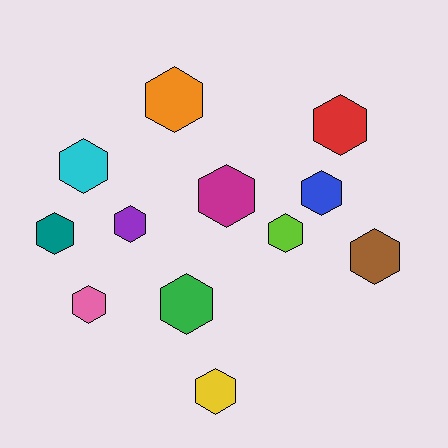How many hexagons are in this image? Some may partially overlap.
There are 12 hexagons.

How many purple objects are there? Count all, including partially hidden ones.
There is 1 purple object.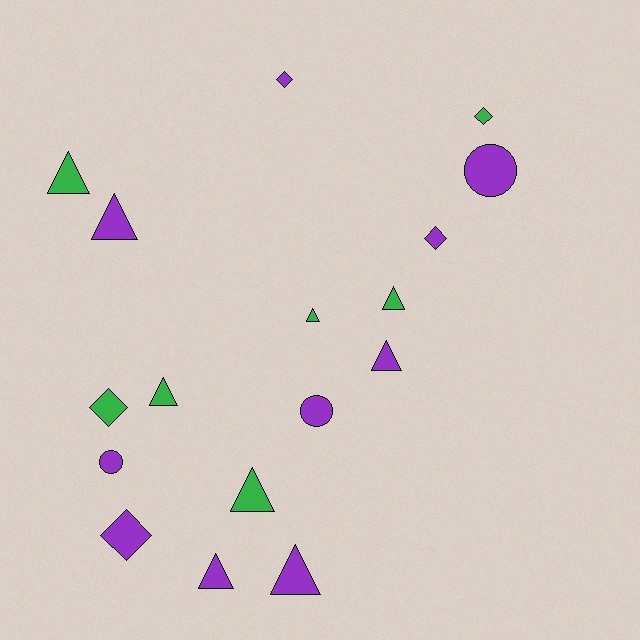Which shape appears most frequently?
Triangle, with 9 objects.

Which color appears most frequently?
Purple, with 10 objects.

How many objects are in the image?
There are 17 objects.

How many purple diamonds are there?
There are 3 purple diamonds.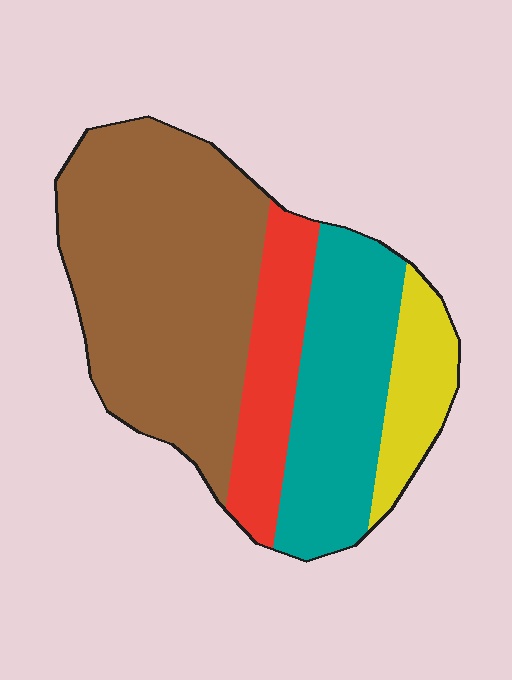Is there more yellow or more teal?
Teal.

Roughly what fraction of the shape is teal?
Teal takes up about one quarter (1/4) of the shape.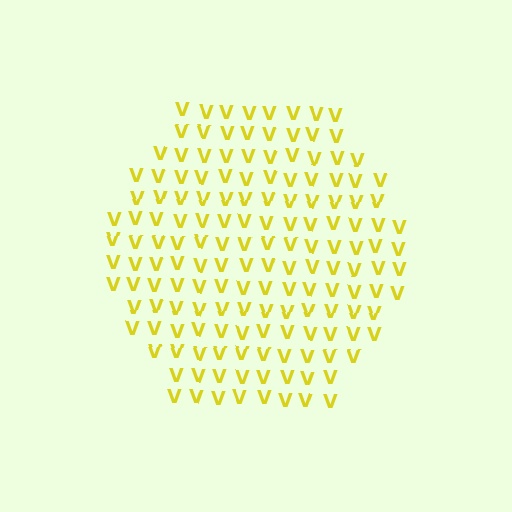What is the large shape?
The large shape is a hexagon.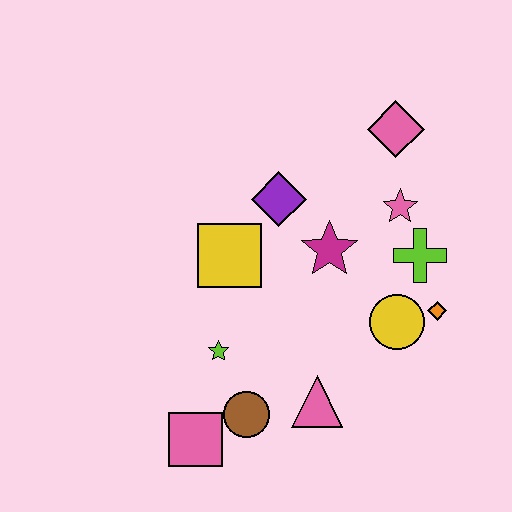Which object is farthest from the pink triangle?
The pink diamond is farthest from the pink triangle.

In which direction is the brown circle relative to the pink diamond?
The brown circle is below the pink diamond.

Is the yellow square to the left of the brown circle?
Yes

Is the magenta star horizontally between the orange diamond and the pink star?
No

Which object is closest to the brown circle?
The pink square is closest to the brown circle.